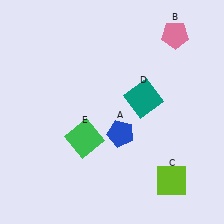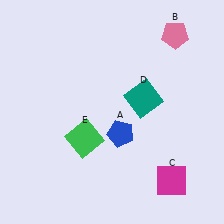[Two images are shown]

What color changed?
The square (C) changed from lime in Image 1 to magenta in Image 2.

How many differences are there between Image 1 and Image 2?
There is 1 difference between the two images.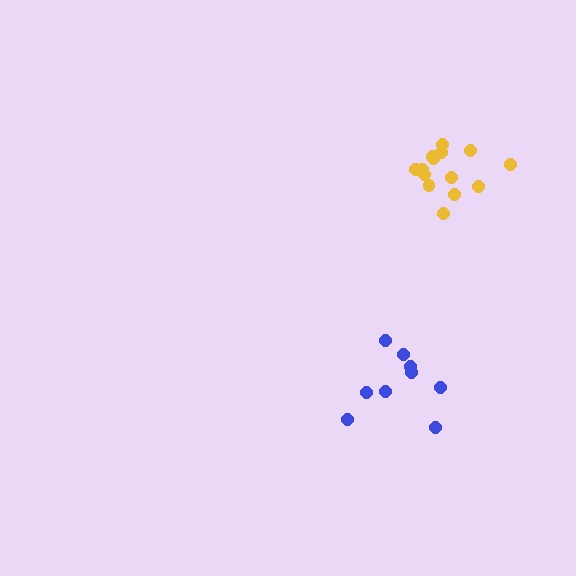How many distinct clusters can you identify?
There are 2 distinct clusters.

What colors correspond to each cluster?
The clusters are colored: blue, yellow.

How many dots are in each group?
Group 1: 9 dots, Group 2: 14 dots (23 total).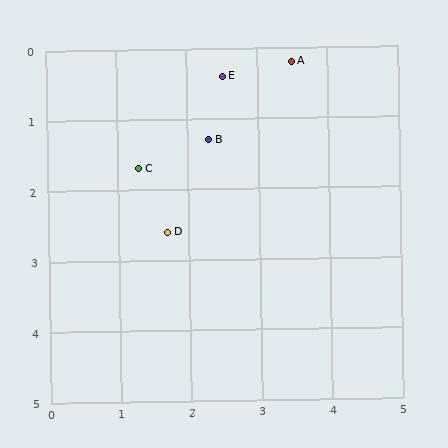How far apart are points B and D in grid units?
Points B and D are about 1.4 grid units apart.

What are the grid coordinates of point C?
Point C is at approximately (1.3, 1.7).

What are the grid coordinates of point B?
Point B is at approximately (2.3, 1.3).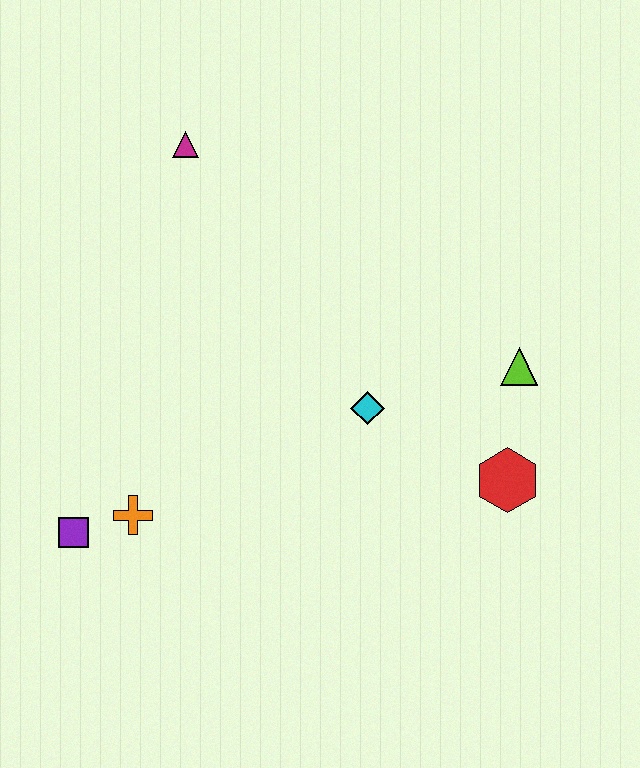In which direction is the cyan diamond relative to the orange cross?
The cyan diamond is to the right of the orange cross.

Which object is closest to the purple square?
The orange cross is closest to the purple square.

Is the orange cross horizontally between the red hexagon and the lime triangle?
No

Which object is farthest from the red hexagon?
The magenta triangle is farthest from the red hexagon.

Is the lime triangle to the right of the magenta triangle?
Yes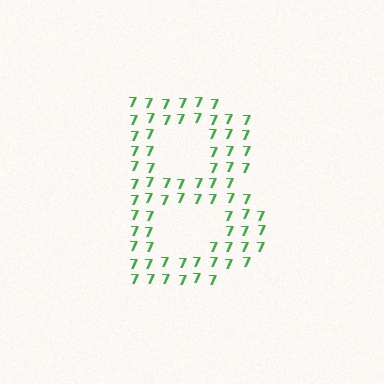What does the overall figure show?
The overall figure shows the letter B.